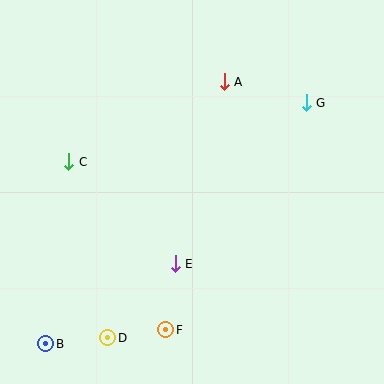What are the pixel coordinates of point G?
Point G is at (306, 103).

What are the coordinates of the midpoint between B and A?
The midpoint between B and A is at (135, 213).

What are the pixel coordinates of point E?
Point E is at (175, 264).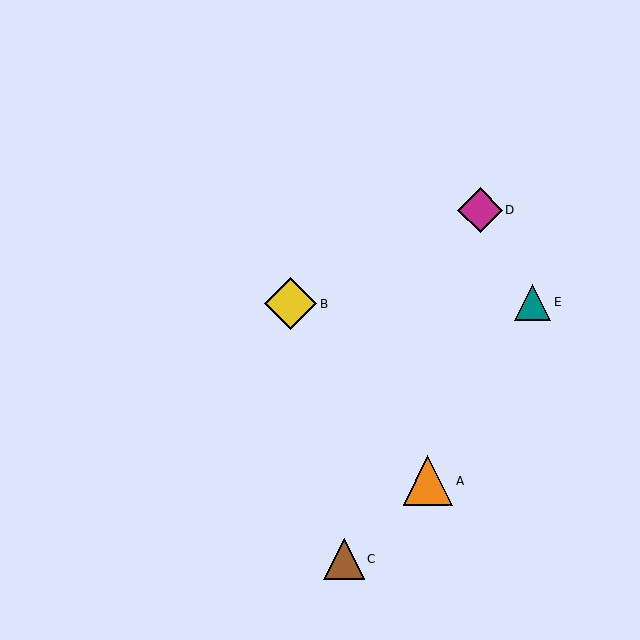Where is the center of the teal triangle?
The center of the teal triangle is at (532, 302).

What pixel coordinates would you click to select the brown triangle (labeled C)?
Click at (344, 559) to select the brown triangle C.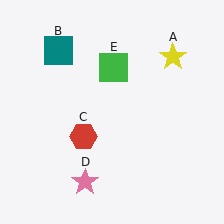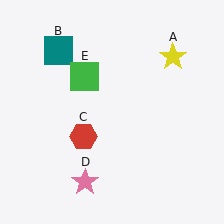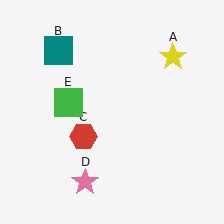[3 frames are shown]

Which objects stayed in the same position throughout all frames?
Yellow star (object A) and teal square (object B) and red hexagon (object C) and pink star (object D) remained stationary.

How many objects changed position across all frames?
1 object changed position: green square (object E).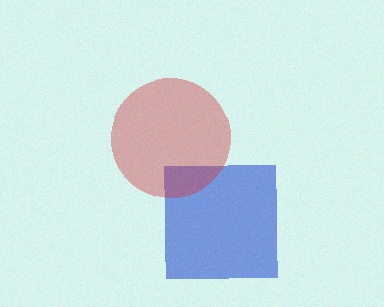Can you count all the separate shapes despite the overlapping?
Yes, there are 2 separate shapes.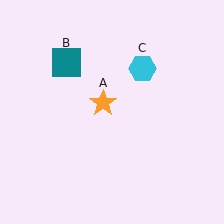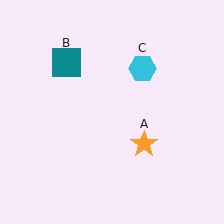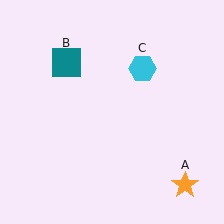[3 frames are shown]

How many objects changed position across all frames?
1 object changed position: orange star (object A).